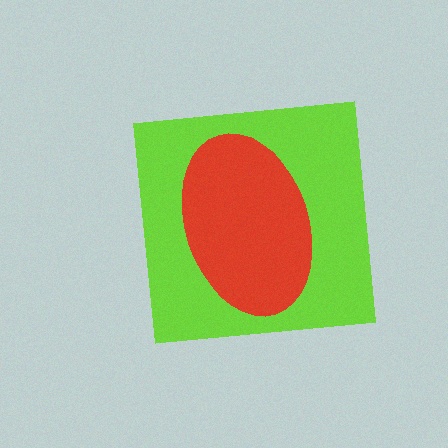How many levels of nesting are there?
2.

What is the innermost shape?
The red ellipse.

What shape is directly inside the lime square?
The red ellipse.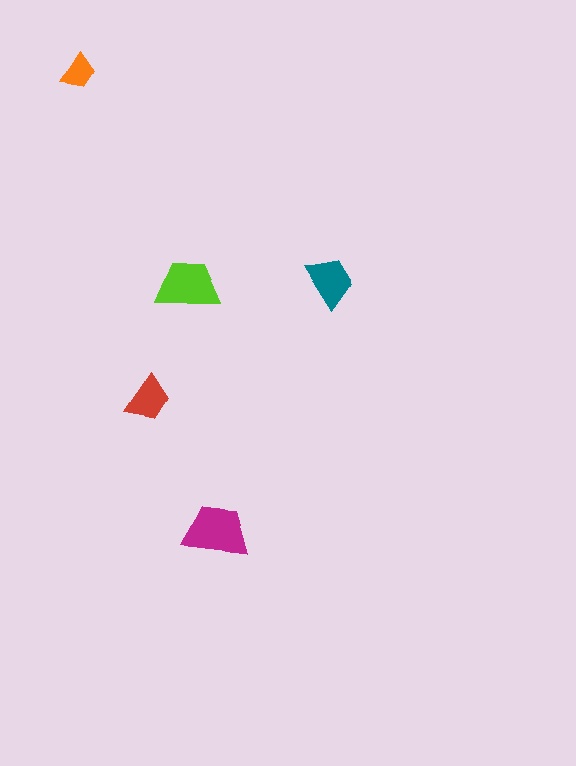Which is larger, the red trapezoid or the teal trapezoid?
The teal one.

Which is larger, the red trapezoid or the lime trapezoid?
The lime one.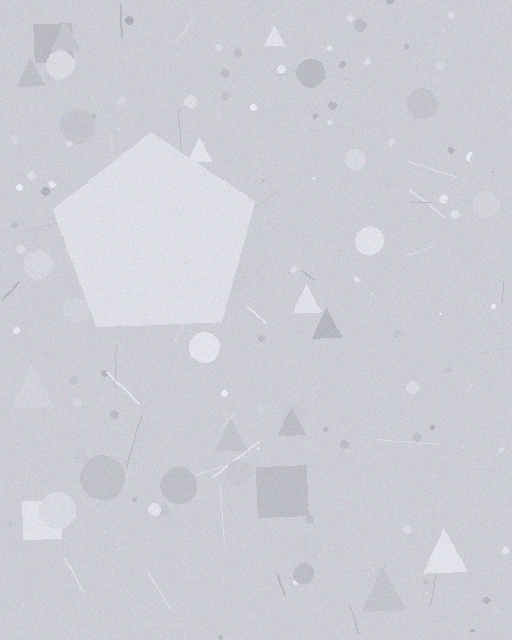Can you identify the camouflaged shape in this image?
The camouflaged shape is a pentagon.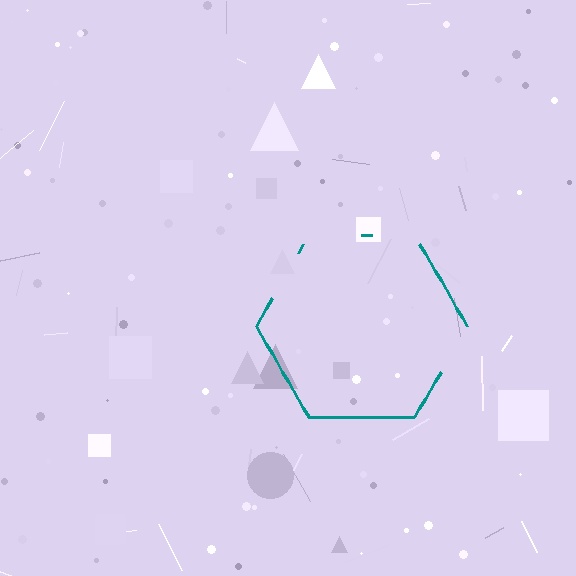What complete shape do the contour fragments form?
The contour fragments form a hexagon.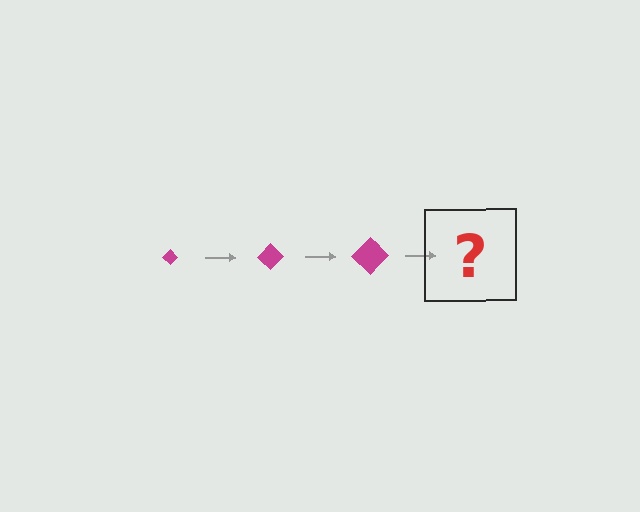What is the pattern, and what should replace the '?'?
The pattern is that the diamond gets progressively larger each step. The '?' should be a magenta diamond, larger than the previous one.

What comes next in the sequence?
The next element should be a magenta diamond, larger than the previous one.